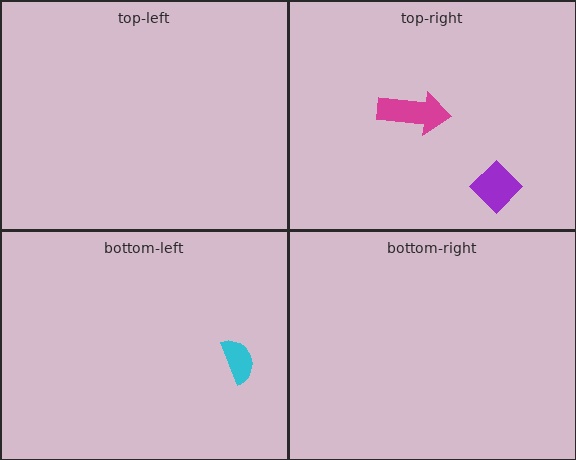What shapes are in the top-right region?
The purple diamond, the magenta arrow.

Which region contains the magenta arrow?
The top-right region.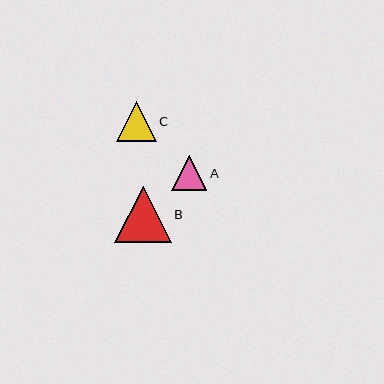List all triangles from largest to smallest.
From largest to smallest: B, C, A.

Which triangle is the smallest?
Triangle A is the smallest with a size of approximately 35 pixels.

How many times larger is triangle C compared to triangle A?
Triangle C is approximately 1.1 times the size of triangle A.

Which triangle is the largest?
Triangle B is the largest with a size of approximately 56 pixels.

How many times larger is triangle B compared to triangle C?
Triangle B is approximately 1.4 times the size of triangle C.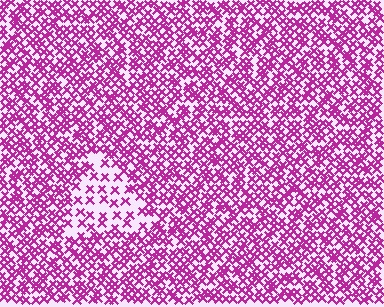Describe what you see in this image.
The image contains small magenta elements arranged at two different densities. A triangle-shaped region is visible where the elements are less densely packed than the surrounding area.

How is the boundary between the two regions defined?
The boundary is defined by a change in element density (approximately 2.3x ratio). All elements are the same color, size, and shape.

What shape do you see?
I see a triangle.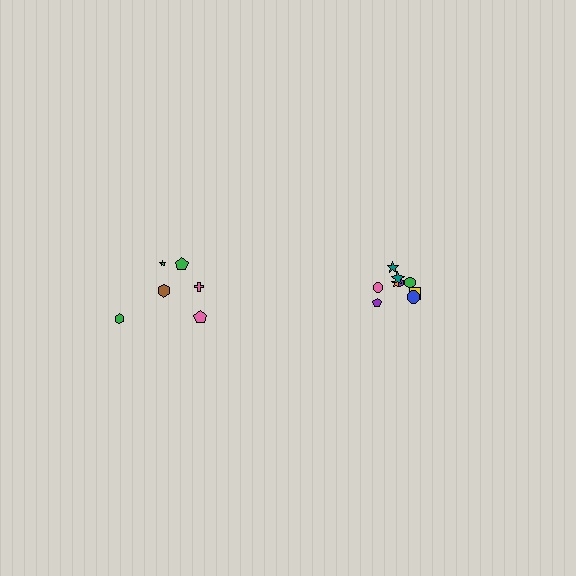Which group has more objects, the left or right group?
The right group.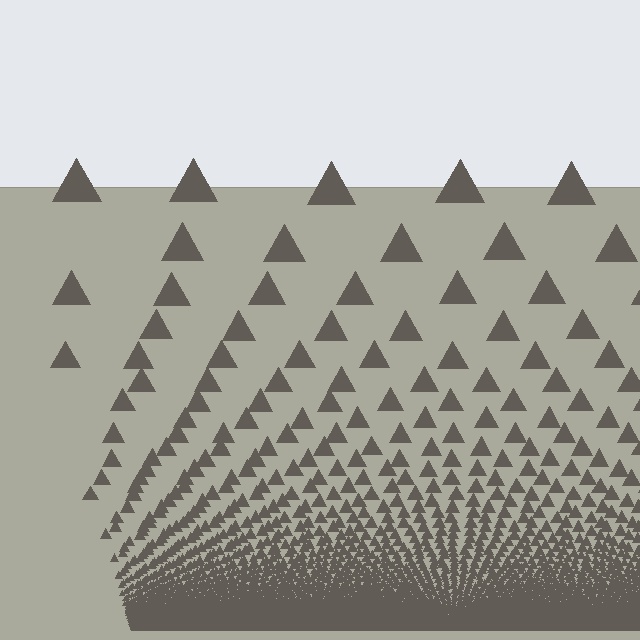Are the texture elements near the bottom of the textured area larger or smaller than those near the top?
Smaller. The gradient is inverted — elements near the bottom are smaller and denser.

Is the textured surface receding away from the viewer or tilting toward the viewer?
The surface appears to tilt toward the viewer. Texture elements get larger and sparser toward the top.